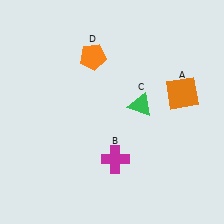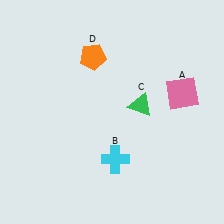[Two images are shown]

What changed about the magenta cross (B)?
In Image 1, B is magenta. In Image 2, it changed to cyan.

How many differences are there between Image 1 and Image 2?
There are 2 differences between the two images.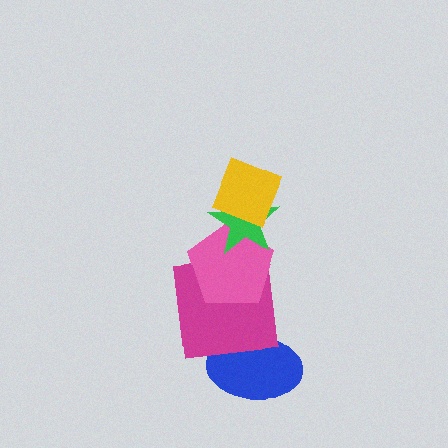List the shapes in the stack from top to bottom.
From top to bottom: the yellow diamond, the green star, the pink pentagon, the magenta square, the blue ellipse.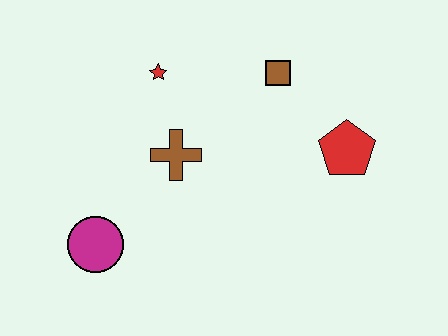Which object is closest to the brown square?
The red pentagon is closest to the brown square.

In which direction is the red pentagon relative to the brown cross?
The red pentagon is to the right of the brown cross.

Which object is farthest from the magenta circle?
The red pentagon is farthest from the magenta circle.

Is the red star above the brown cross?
Yes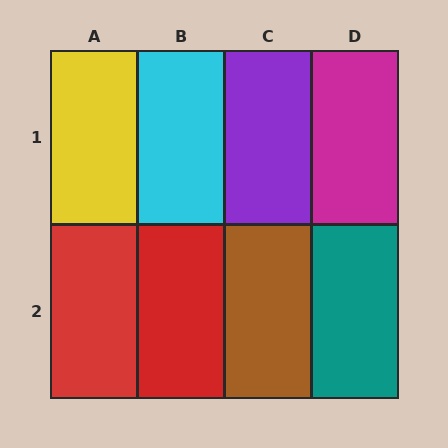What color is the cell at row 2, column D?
Teal.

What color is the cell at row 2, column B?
Red.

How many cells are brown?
1 cell is brown.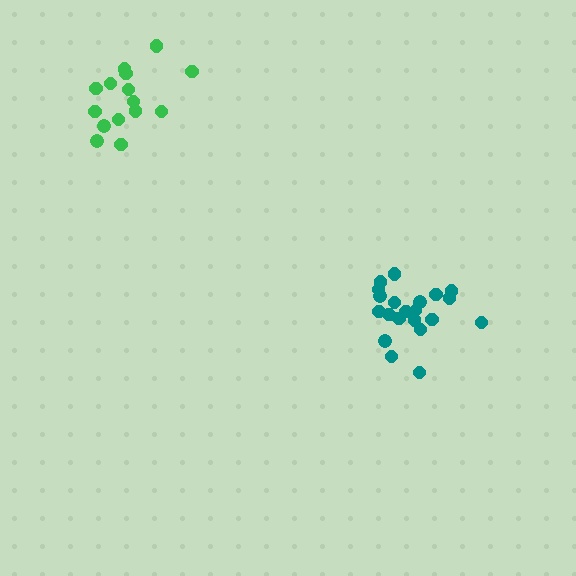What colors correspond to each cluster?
The clusters are colored: teal, green.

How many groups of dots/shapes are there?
There are 2 groups.